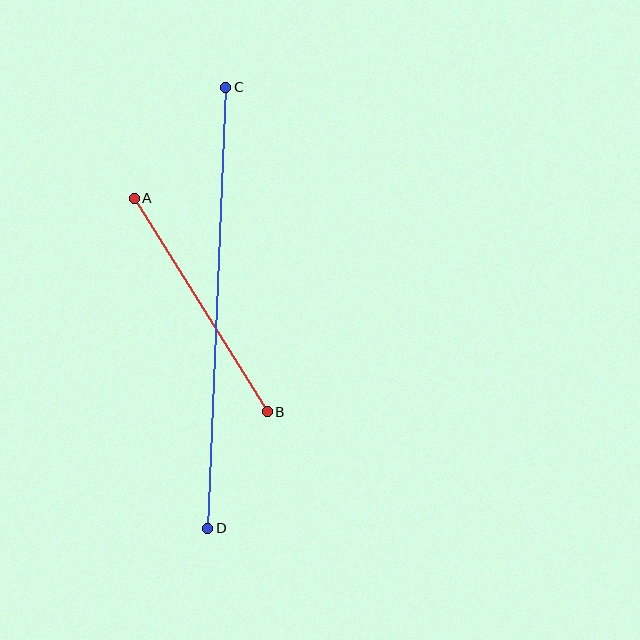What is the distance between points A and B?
The distance is approximately 252 pixels.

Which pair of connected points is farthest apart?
Points C and D are farthest apart.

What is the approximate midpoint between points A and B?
The midpoint is at approximately (201, 305) pixels.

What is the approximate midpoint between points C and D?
The midpoint is at approximately (217, 308) pixels.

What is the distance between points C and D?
The distance is approximately 441 pixels.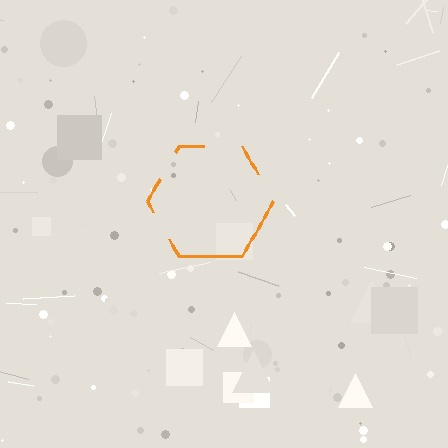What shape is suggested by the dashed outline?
The dashed outline suggests a hexagon.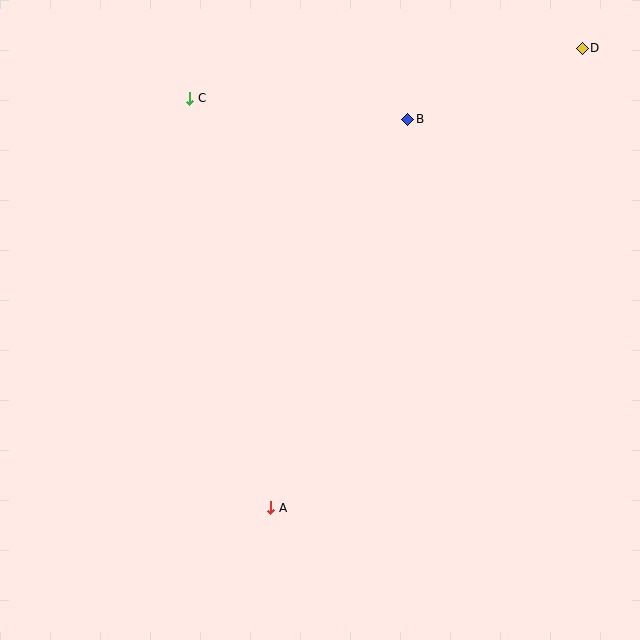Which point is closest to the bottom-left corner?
Point A is closest to the bottom-left corner.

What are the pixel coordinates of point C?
Point C is at (190, 98).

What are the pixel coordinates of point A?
Point A is at (271, 508).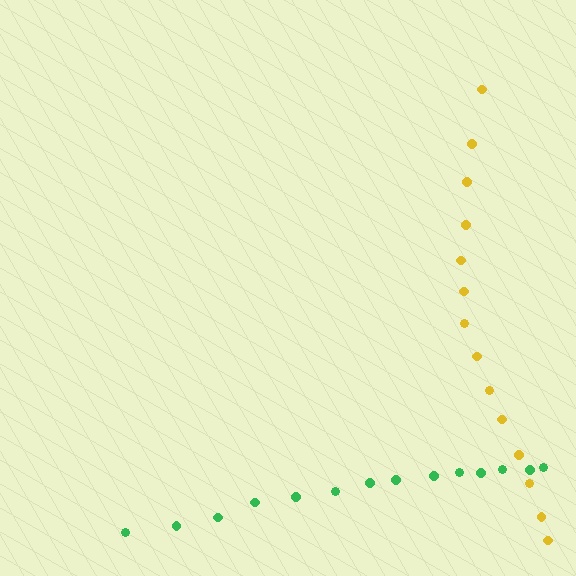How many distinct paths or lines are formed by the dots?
There are 2 distinct paths.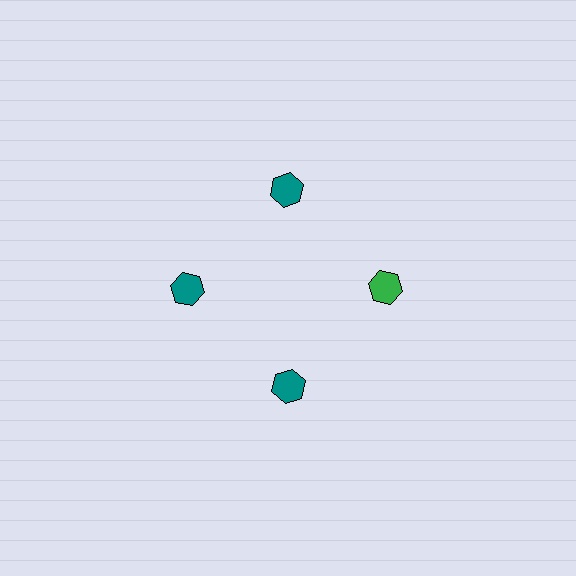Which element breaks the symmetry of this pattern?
The green hexagon at roughly the 3 o'clock position breaks the symmetry. All other shapes are teal hexagons.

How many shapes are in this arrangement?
There are 4 shapes arranged in a ring pattern.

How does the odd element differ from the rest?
It has a different color: green instead of teal.